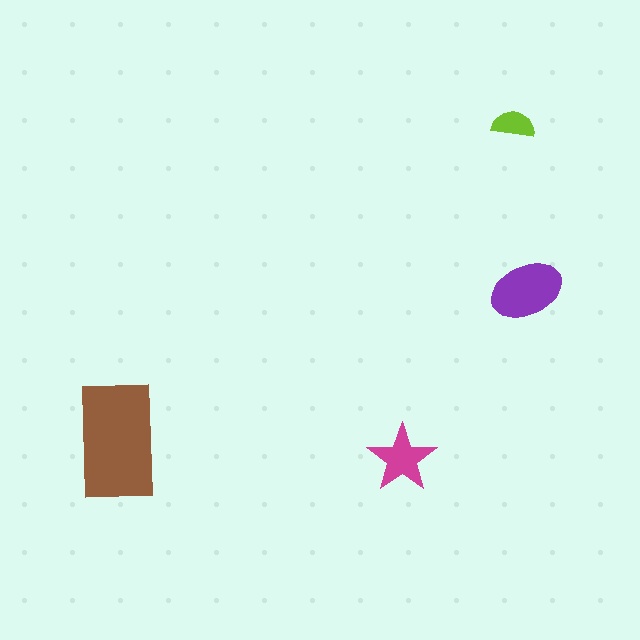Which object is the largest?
The brown rectangle.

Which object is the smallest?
The lime semicircle.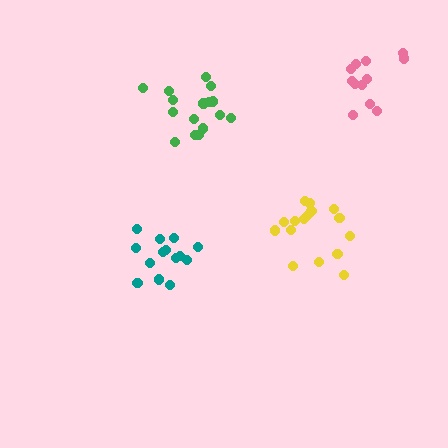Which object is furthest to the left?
The teal cluster is leftmost.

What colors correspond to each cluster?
The clusters are colored: yellow, teal, pink, green.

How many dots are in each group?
Group 1: 18 dots, Group 2: 14 dots, Group 3: 12 dots, Group 4: 16 dots (60 total).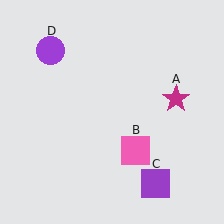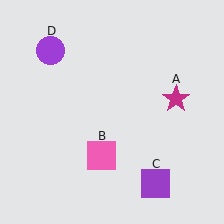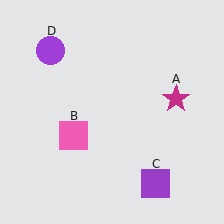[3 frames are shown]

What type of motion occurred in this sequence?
The pink square (object B) rotated clockwise around the center of the scene.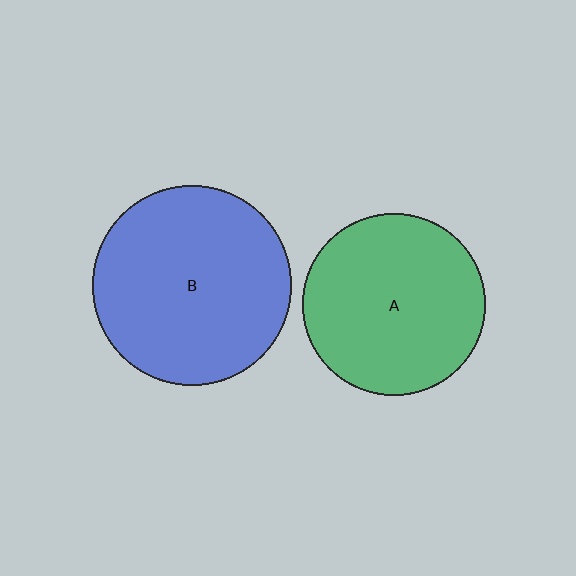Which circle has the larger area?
Circle B (blue).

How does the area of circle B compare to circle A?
Approximately 1.2 times.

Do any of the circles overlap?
No, none of the circles overlap.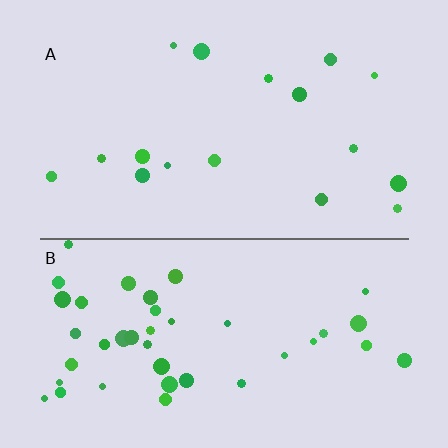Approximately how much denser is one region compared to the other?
Approximately 2.4× — region B over region A.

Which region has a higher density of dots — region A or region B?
B (the bottom).